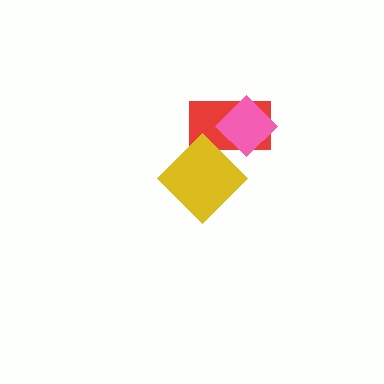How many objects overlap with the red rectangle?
2 objects overlap with the red rectangle.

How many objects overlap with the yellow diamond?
1 object overlaps with the yellow diamond.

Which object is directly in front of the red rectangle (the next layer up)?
The pink diamond is directly in front of the red rectangle.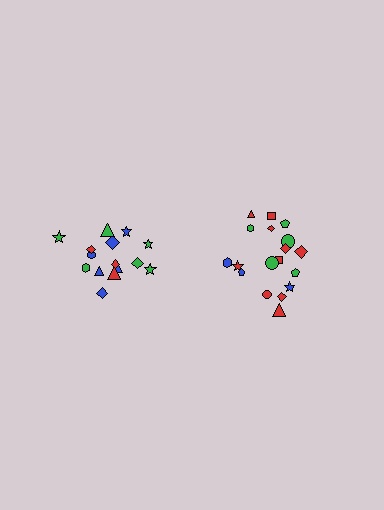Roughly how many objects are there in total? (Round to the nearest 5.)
Roughly 35 objects in total.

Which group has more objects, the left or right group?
The right group.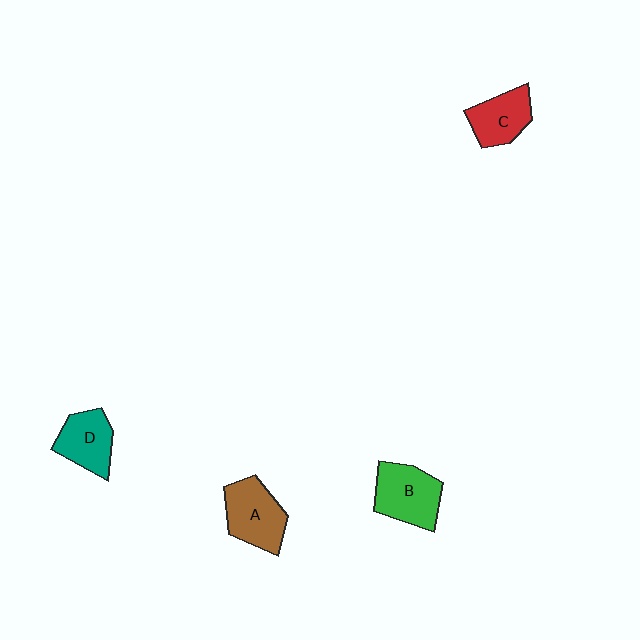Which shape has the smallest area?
Shape C (red).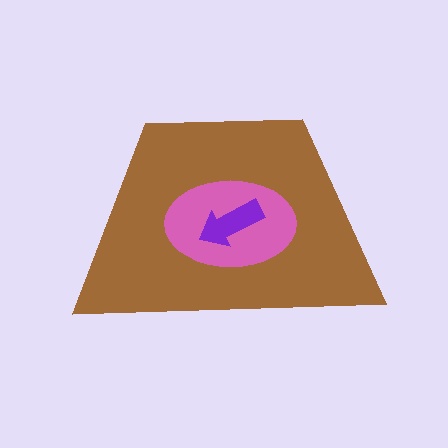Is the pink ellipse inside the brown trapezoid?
Yes.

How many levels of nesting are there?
3.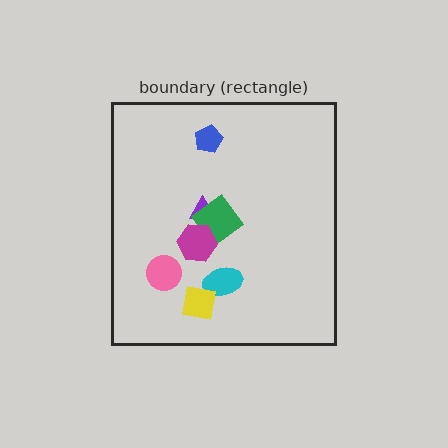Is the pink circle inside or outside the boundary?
Inside.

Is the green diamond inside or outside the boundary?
Inside.